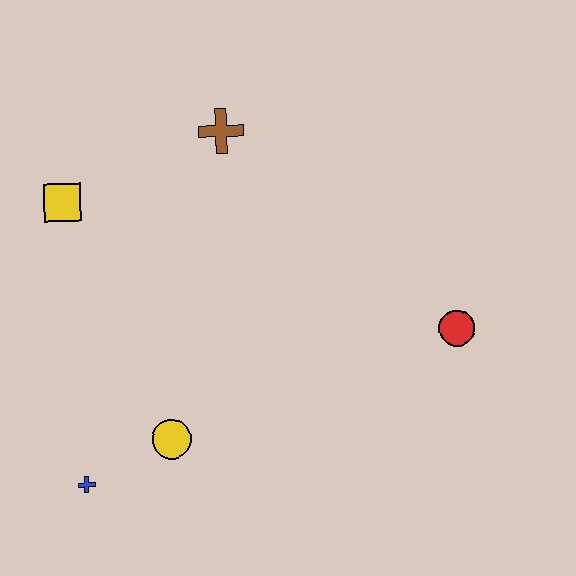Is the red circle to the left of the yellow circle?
No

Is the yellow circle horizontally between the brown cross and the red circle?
No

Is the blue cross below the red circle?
Yes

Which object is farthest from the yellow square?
The red circle is farthest from the yellow square.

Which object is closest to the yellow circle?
The blue cross is closest to the yellow circle.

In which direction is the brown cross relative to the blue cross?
The brown cross is above the blue cross.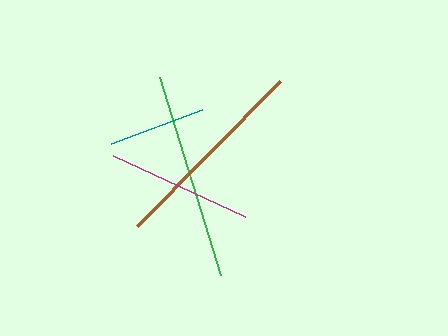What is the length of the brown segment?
The brown segment is approximately 204 pixels long.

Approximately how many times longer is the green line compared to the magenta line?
The green line is approximately 1.4 times the length of the magenta line.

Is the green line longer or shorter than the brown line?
The green line is longer than the brown line.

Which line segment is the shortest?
The teal line is the shortest at approximately 97 pixels.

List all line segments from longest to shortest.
From longest to shortest: green, brown, magenta, teal.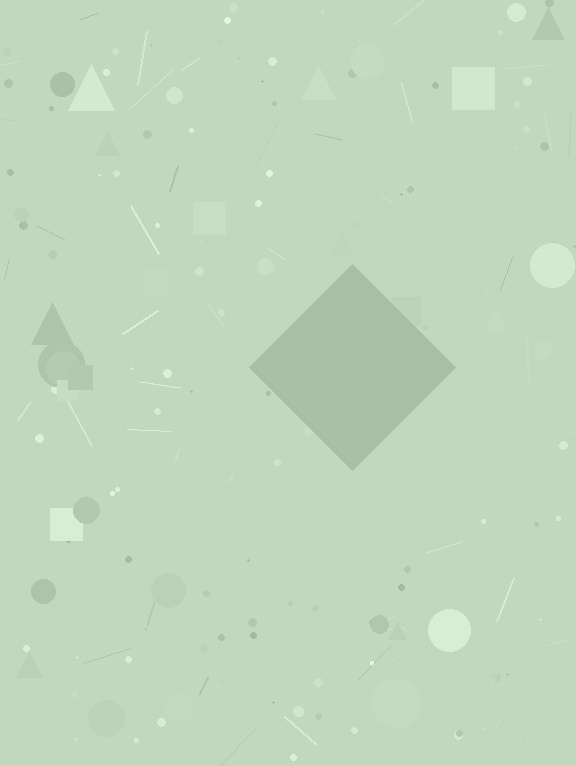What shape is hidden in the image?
A diamond is hidden in the image.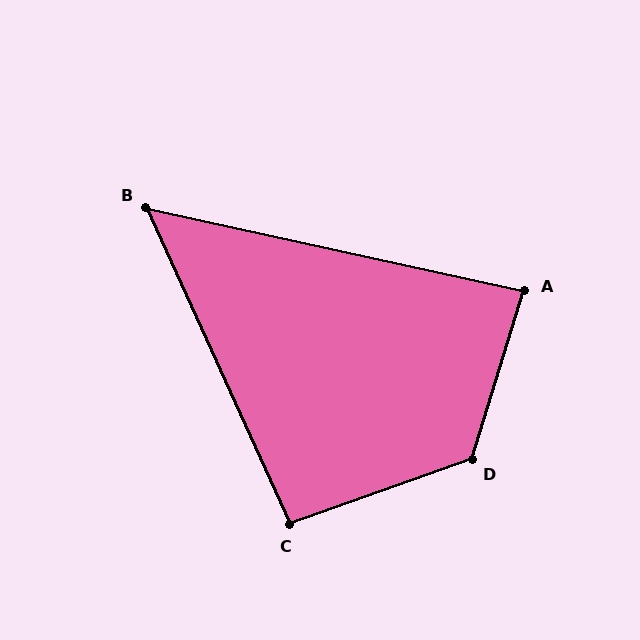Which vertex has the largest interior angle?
D, at approximately 127 degrees.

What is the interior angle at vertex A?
Approximately 85 degrees (approximately right).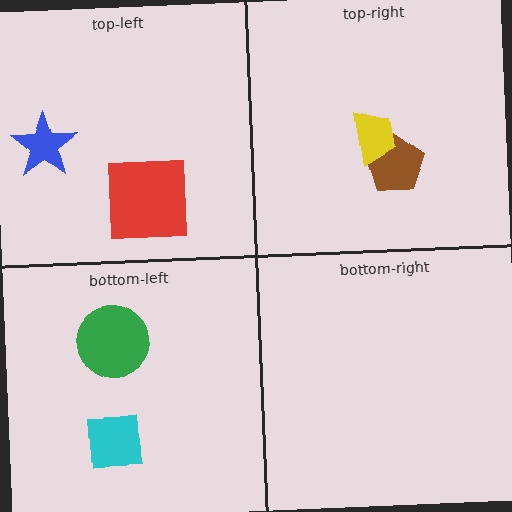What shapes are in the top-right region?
The brown pentagon, the yellow trapezoid.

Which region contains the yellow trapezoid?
The top-right region.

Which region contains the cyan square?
The bottom-left region.